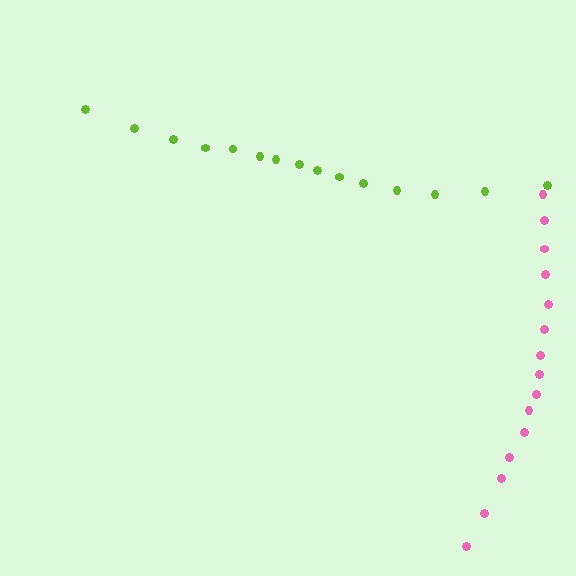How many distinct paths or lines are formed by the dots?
There are 2 distinct paths.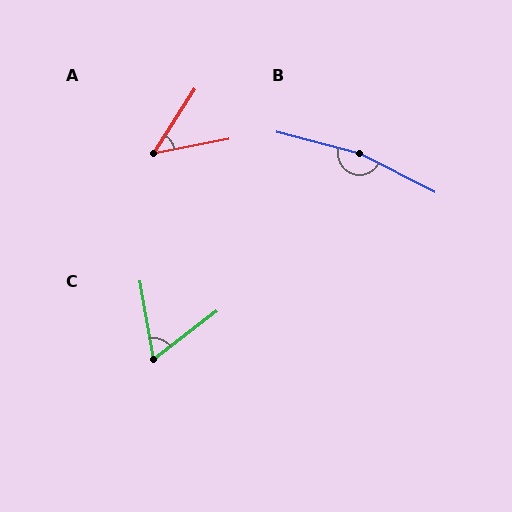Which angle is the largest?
B, at approximately 168 degrees.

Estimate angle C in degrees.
Approximately 62 degrees.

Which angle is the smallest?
A, at approximately 46 degrees.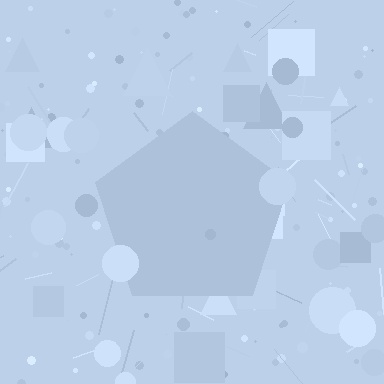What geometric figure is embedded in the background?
A pentagon is embedded in the background.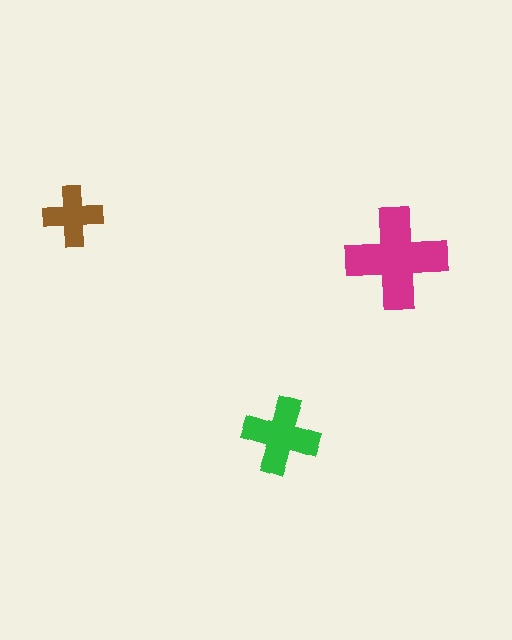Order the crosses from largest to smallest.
the magenta one, the green one, the brown one.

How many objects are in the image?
There are 3 objects in the image.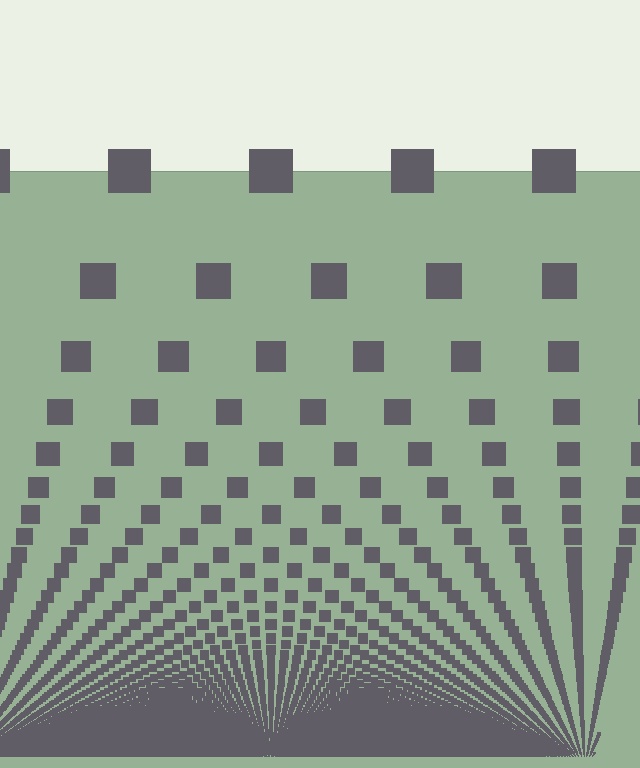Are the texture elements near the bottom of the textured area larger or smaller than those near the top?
Smaller. The gradient is inverted — elements near the bottom are smaller and denser.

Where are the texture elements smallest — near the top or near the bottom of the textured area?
Near the bottom.